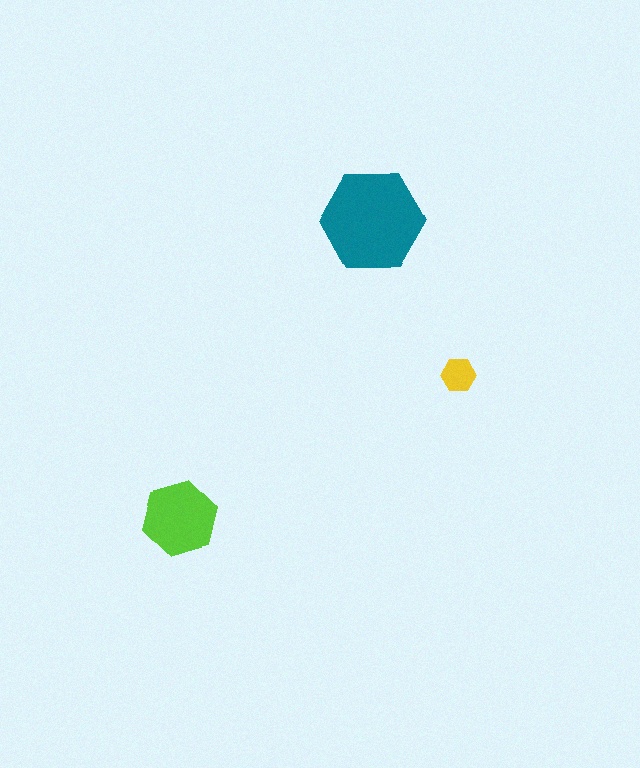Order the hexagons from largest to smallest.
the teal one, the lime one, the yellow one.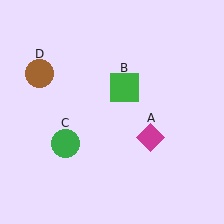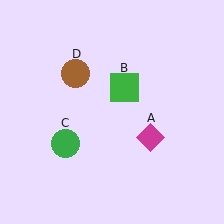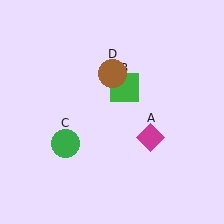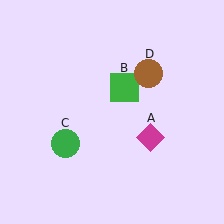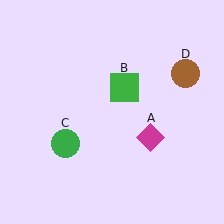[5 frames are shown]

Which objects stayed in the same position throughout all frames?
Magenta diamond (object A) and green square (object B) and green circle (object C) remained stationary.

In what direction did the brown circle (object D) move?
The brown circle (object D) moved right.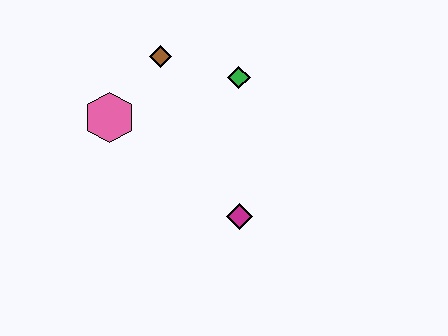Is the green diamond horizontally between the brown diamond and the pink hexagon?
No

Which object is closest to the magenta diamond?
The green diamond is closest to the magenta diamond.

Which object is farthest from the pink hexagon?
The magenta diamond is farthest from the pink hexagon.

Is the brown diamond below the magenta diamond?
No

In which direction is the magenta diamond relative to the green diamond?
The magenta diamond is below the green diamond.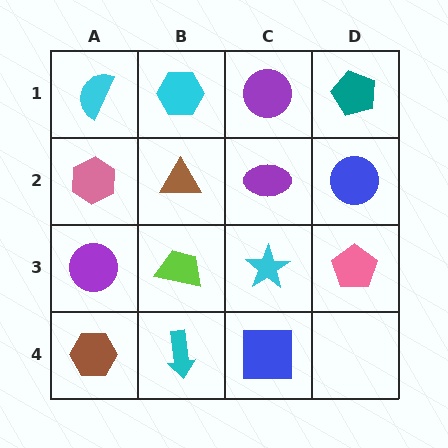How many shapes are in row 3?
4 shapes.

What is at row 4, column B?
A cyan arrow.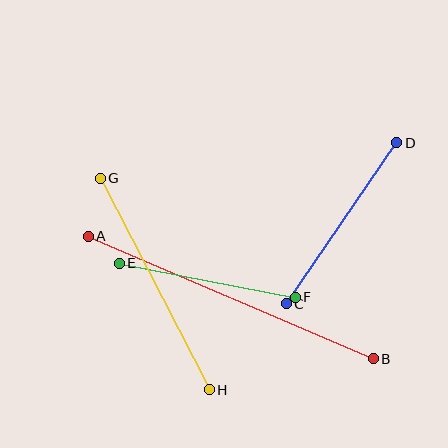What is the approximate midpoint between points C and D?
The midpoint is at approximately (341, 223) pixels.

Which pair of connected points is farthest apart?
Points A and B are farthest apart.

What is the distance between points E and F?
The distance is approximately 179 pixels.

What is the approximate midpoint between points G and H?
The midpoint is at approximately (155, 284) pixels.